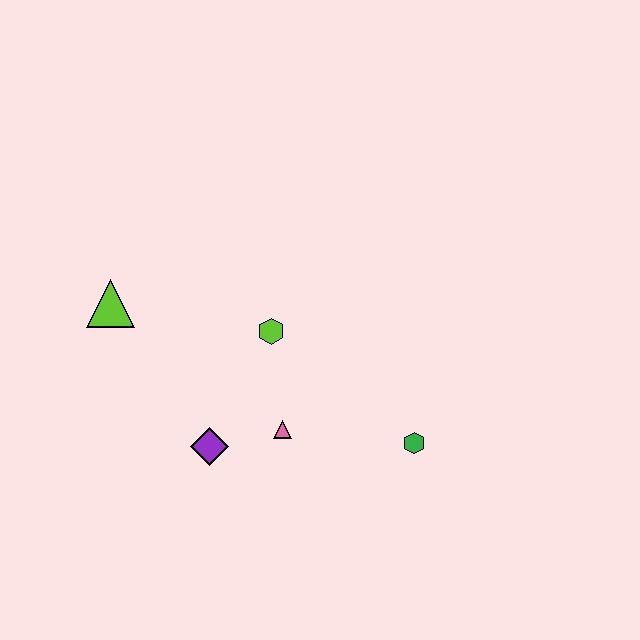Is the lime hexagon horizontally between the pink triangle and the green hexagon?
No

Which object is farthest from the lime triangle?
The green hexagon is farthest from the lime triangle.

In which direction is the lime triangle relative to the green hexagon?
The lime triangle is to the left of the green hexagon.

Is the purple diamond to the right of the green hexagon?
No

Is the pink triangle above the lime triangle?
No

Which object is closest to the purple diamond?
The pink triangle is closest to the purple diamond.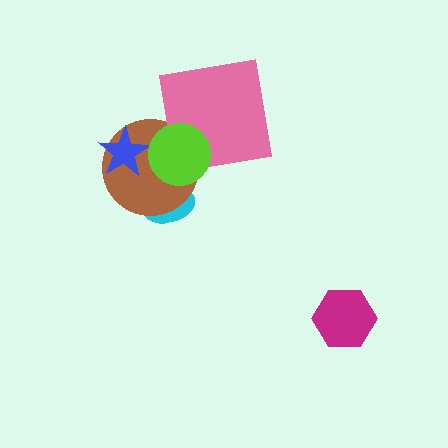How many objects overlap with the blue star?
1 object overlaps with the blue star.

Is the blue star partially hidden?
No, no other shape covers it.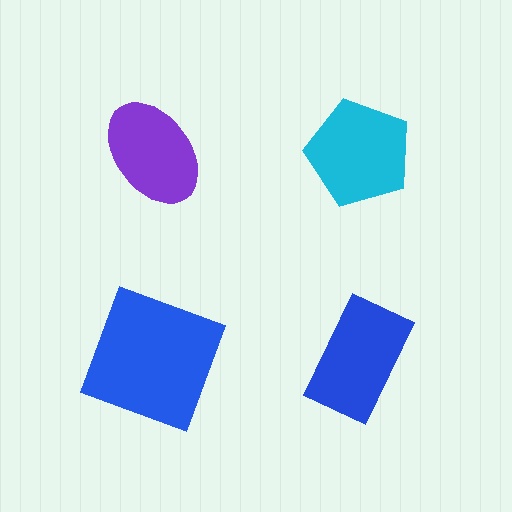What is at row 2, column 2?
A blue rectangle.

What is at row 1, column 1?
A purple ellipse.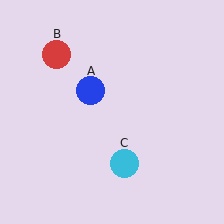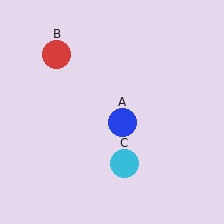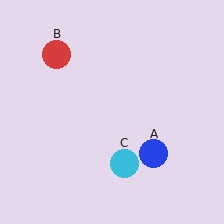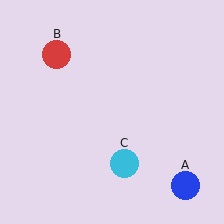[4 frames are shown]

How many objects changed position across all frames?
1 object changed position: blue circle (object A).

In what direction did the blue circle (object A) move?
The blue circle (object A) moved down and to the right.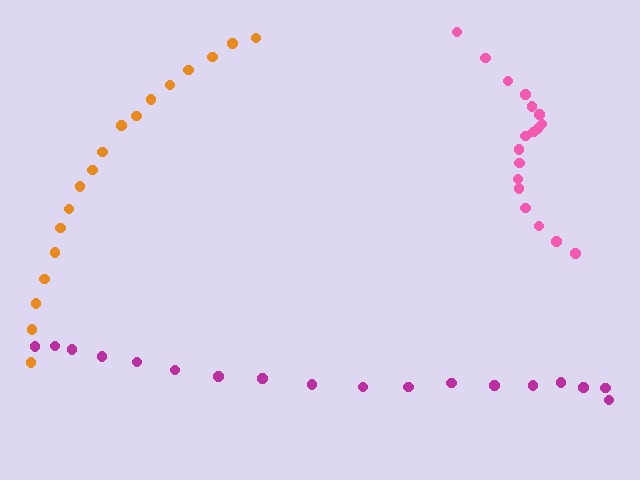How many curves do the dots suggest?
There are 3 distinct paths.